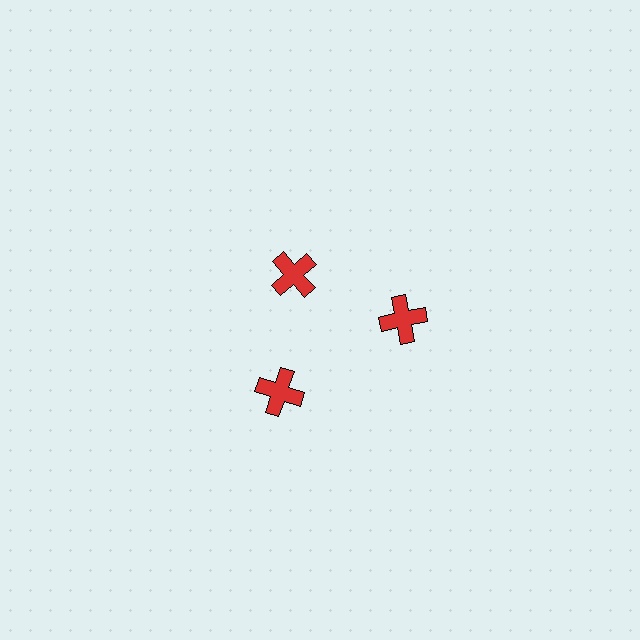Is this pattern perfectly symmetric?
No. The 3 red crosses are arranged in a ring, but one element near the 11 o'clock position is pulled inward toward the center, breaking the 3-fold rotational symmetry.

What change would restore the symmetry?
The symmetry would be restored by moving it outward, back onto the ring so that all 3 crosses sit at equal angles and equal distance from the center.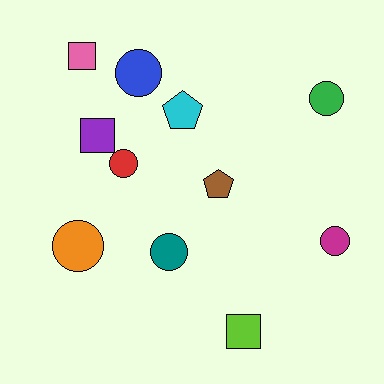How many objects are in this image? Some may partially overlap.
There are 11 objects.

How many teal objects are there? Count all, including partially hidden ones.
There is 1 teal object.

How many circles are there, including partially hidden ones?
There are 6 circles.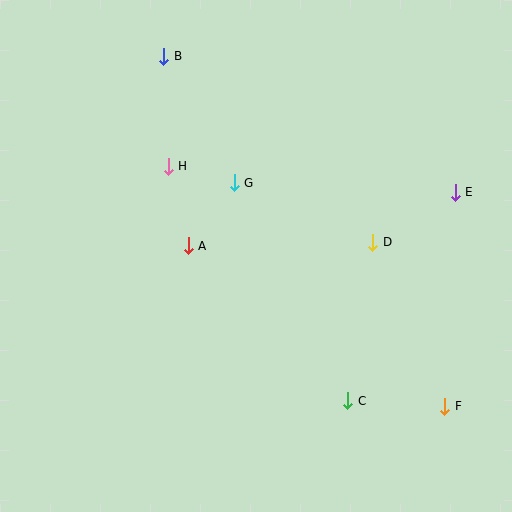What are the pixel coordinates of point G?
Point G is at (234, 183).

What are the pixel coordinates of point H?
Point H is at (168, 166).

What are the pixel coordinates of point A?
Point A is at (188, 246).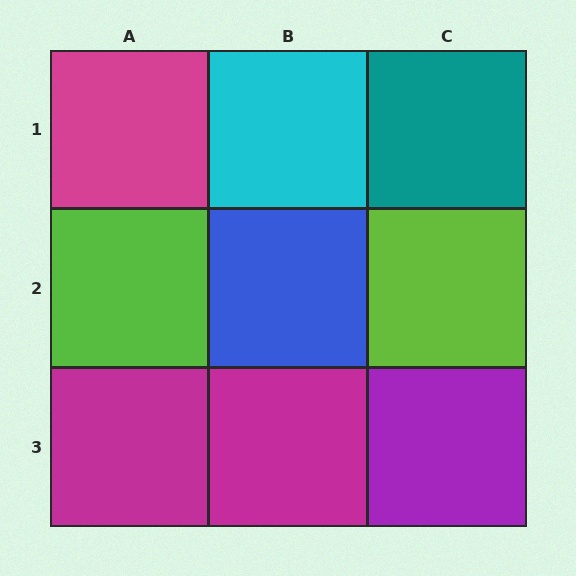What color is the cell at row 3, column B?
Magenta.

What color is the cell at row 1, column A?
Magenta.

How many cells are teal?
1 cell is teal.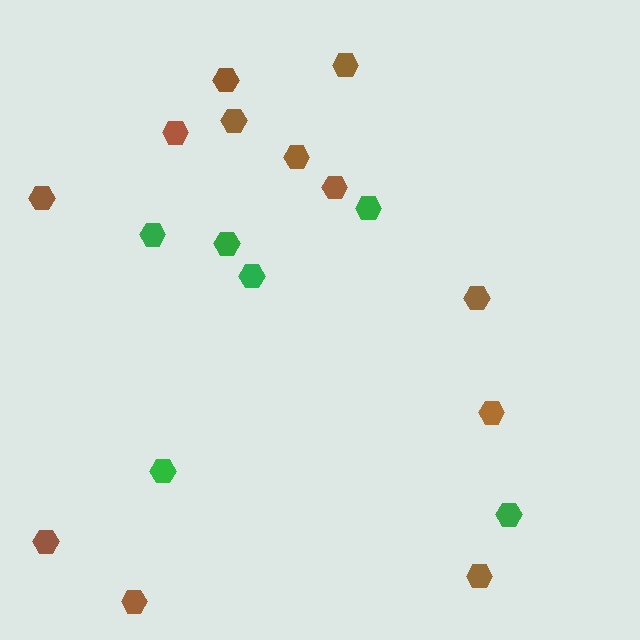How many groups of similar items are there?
There are 2 groups: one group of brown hexagons (12) and one group of green hexagons (6).